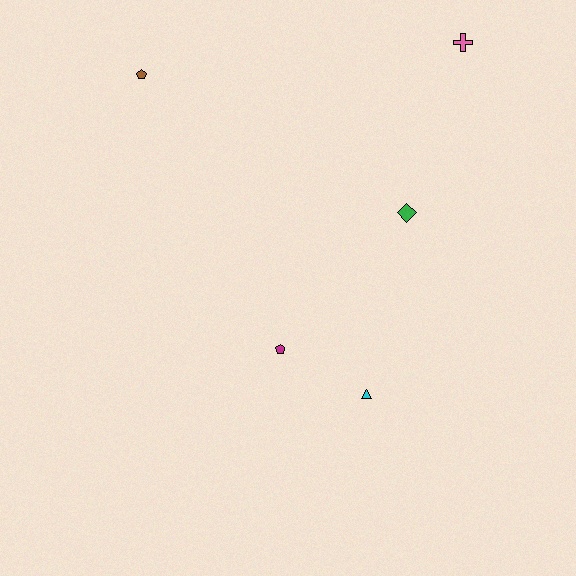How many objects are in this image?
There are 5 objects.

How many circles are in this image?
There are no circles.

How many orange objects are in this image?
There are no orange objects.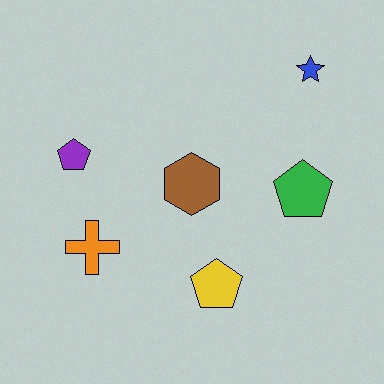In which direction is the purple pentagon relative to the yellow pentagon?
The purple pentagon is to the left of the yellow pentagon.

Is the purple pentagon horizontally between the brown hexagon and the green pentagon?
No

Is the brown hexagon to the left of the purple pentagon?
No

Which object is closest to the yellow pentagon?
The brown hexagon is closest to the yellow pentagon.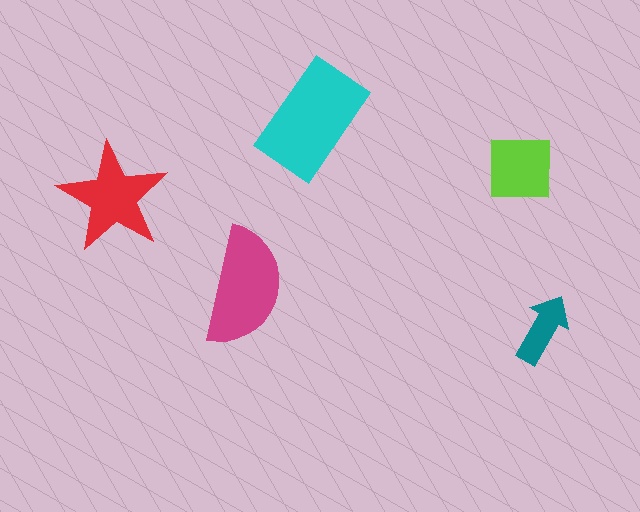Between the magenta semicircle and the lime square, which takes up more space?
The magenta semicircle.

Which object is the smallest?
The teal arrow.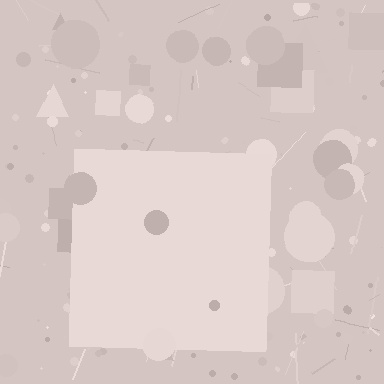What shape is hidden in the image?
A square is hidden in the image.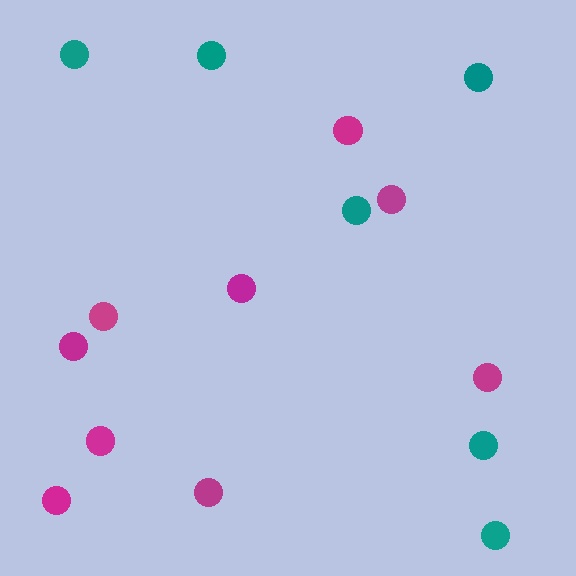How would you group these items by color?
There are 2 groups: one group of teal circles (6) and one group of magenta circles (9).